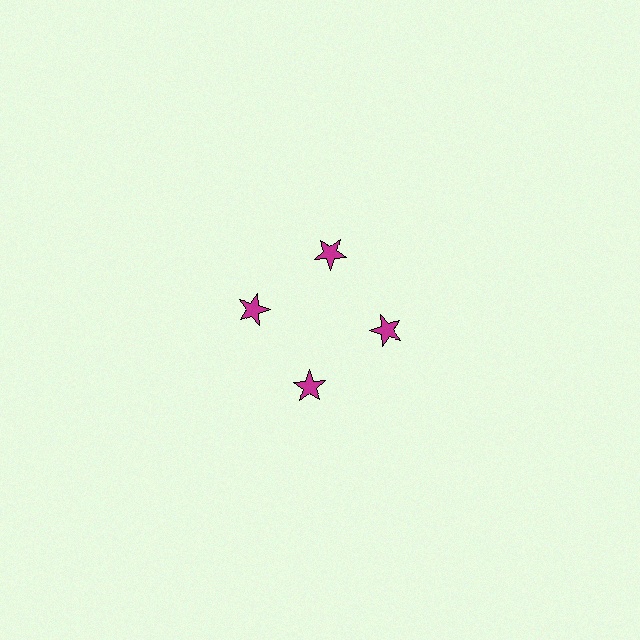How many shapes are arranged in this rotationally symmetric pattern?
There are 4 shapes, arranged in 4 groups of 1.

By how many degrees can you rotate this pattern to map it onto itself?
The pattern maps onto itself every 90 degrees of rotation.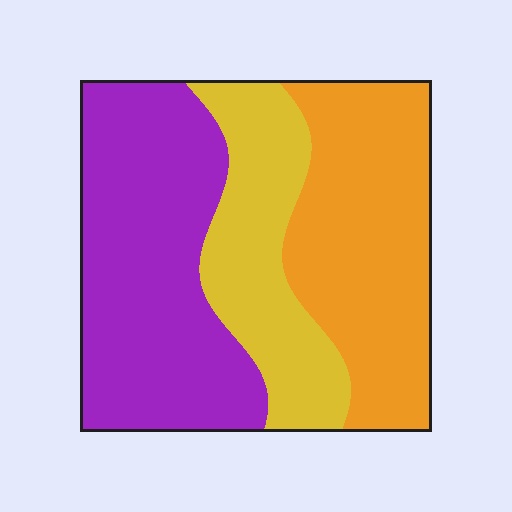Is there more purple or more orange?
Purple.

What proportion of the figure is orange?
Orange covers around 35% of the figure.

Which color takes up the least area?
Yellow, at roughly 25%.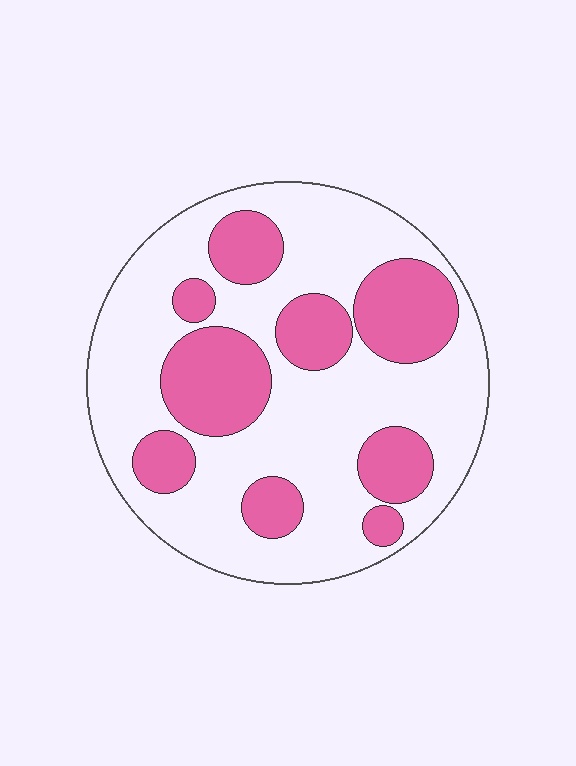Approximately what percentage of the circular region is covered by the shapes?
Approximately 35%.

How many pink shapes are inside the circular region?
9.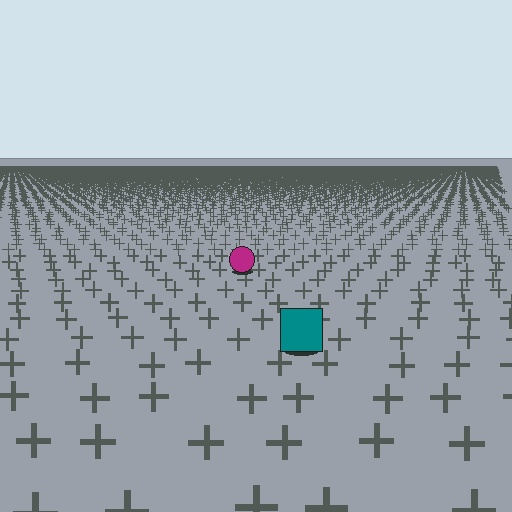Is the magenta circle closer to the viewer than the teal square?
No. The teal square is closer — you can tell from the texture gradient: the ground texture is coarser near it.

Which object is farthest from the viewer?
The magenta circle is farthest from the viewer. It appears smaller and the ground texture around it is denser.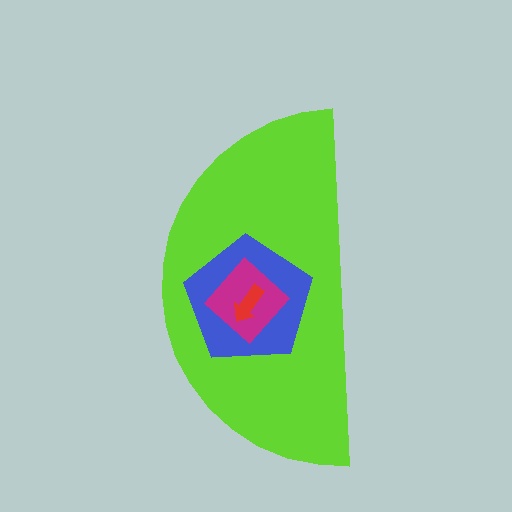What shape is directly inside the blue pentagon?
The magenta diamond.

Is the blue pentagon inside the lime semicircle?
Yes.